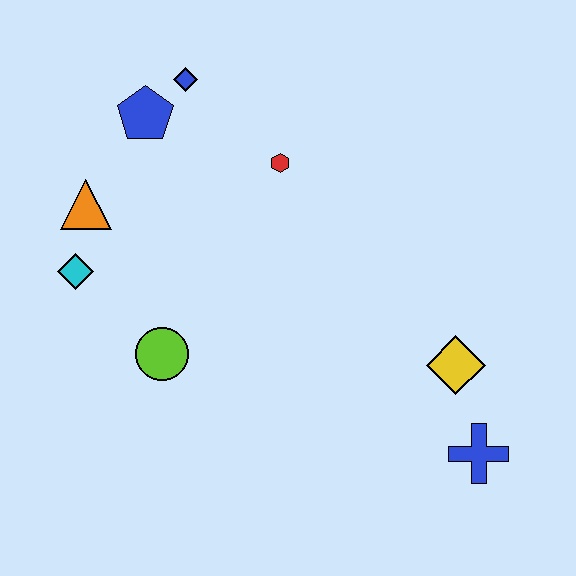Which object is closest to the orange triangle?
The cyan diamond is closest to the orange triangle.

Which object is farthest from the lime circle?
The blue cross is farthest from the lime circle.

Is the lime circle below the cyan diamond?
Yes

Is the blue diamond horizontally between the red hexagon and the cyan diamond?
Yes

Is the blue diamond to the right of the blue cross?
No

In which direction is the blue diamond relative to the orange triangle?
The blue diamond is above the orange triangle.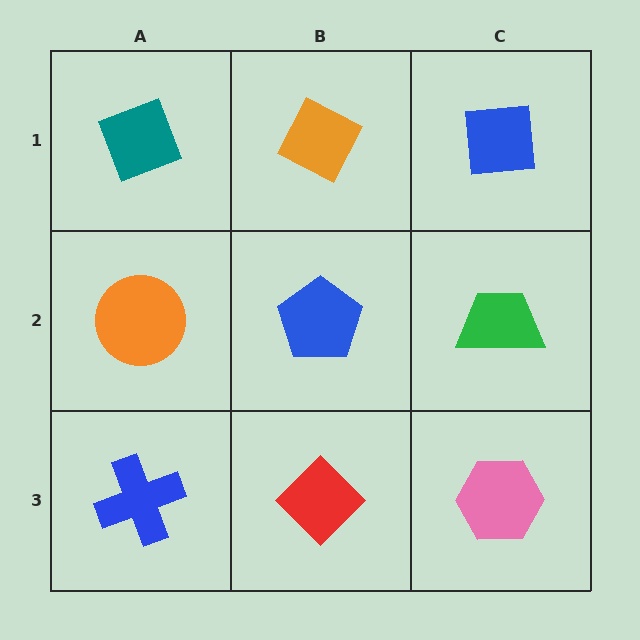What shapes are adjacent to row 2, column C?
A blue square (row 1, column C), a pink hexagon (row 3, column C), a blue pentagon (row 2, column B).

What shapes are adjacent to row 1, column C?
A green trapezoid (row 2, column C), an orange diamond (row 1, column B).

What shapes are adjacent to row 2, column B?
An orange diamond (row 1, column B), a red diamond (row 3, column B), an orange circle (row 2, column A), a green trapezoid (row 2, column C).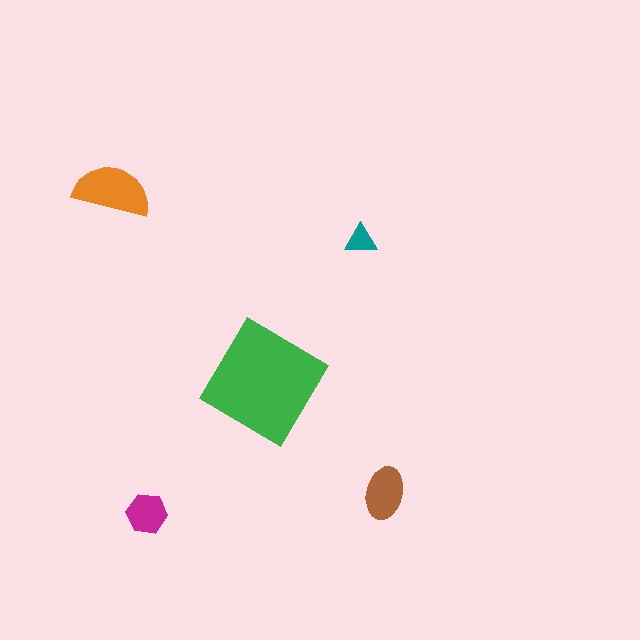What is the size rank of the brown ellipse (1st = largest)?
3rd.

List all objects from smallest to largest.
The teal triangle, the magenta hexagon, the brown ellipse, the orange semicircle, the green diamond.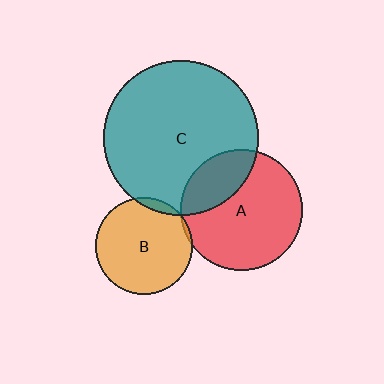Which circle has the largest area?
Circle C (teal).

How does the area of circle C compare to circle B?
Approximately 2.5 times.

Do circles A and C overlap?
Yes.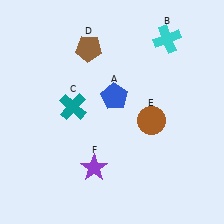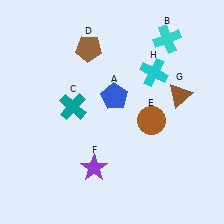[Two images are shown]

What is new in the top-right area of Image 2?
A brown triangle (G) was added in the top-right area of Image 2.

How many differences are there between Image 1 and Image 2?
There are 2 differences between the two images.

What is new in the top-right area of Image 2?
A cyan cross (H) was added in the top-right area of Image 2.